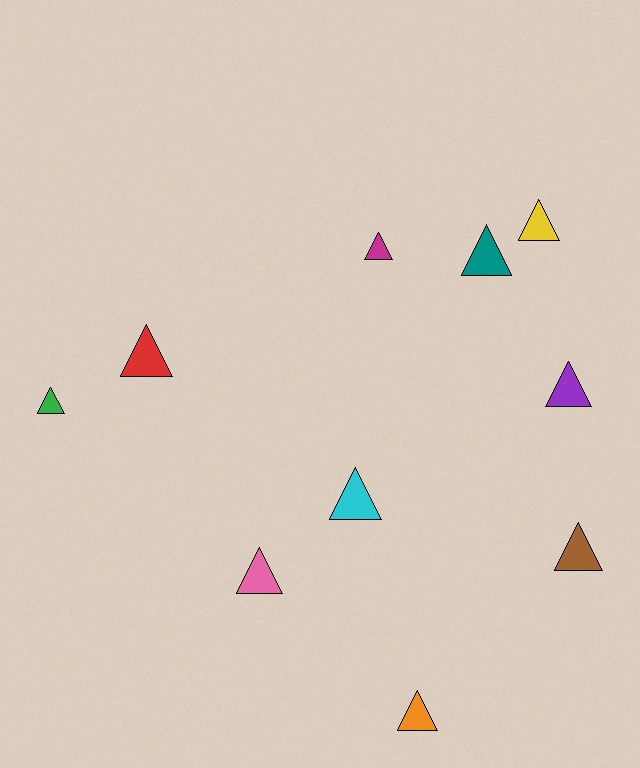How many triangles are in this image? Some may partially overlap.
There are 10 triangles.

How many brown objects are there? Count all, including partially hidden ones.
There is 1 brown object.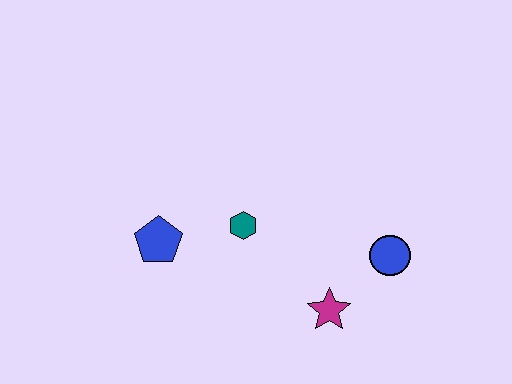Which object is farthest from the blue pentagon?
The blue circle is farthest from the blue pentagon.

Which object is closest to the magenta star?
The blue circle is closest to the magenta star.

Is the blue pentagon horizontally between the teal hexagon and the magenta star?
No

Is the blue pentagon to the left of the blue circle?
Yes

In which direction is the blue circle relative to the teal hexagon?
The blue circle is to the right of the teal hexagon.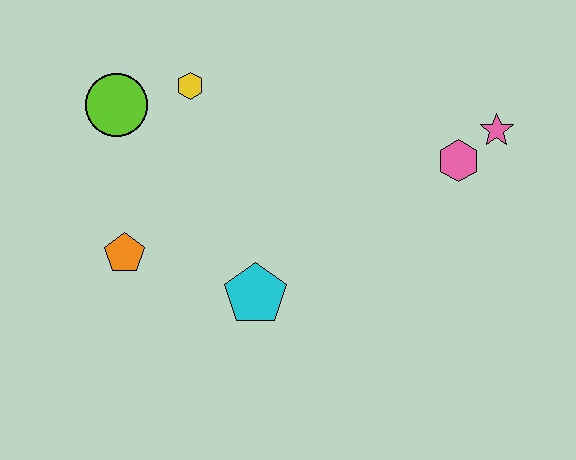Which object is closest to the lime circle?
The yellow hexagon is closest to the lime circle.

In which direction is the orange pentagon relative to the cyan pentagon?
The orange pentagon is to the left of the cyan pentagon.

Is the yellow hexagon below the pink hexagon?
No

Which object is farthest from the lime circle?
The pink star is farthest from the lime circle.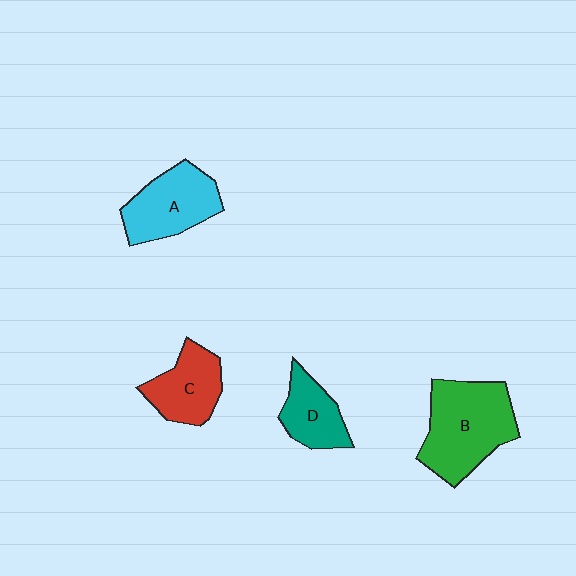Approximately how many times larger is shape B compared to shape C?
Approximately 1.6 times.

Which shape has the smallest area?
Shape D (teal).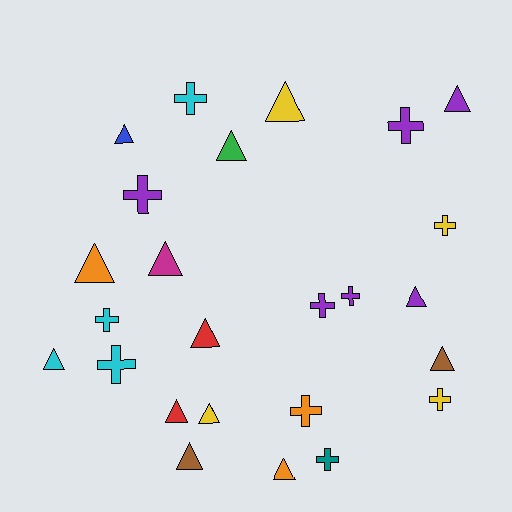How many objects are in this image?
There are 25 objects.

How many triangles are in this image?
There are 14 triangles.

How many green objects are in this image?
There is 1 green object.